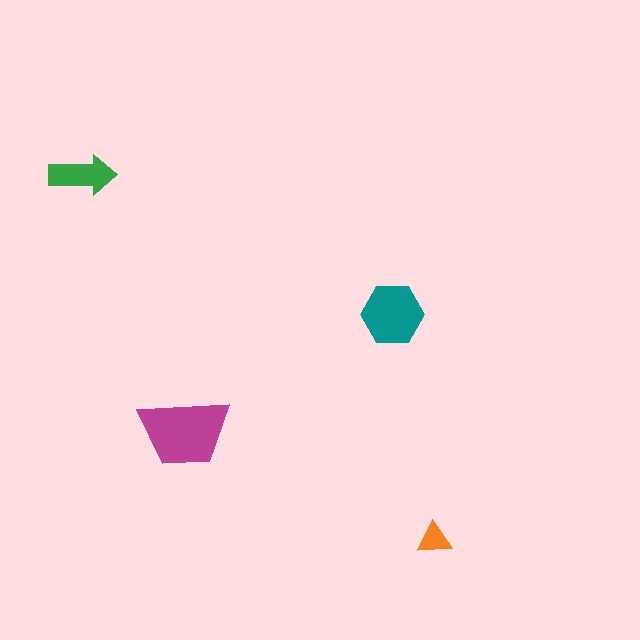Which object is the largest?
The magenta trapezoid.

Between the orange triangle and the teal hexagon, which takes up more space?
The teal hexagon.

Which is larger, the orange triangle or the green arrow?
The green arrow.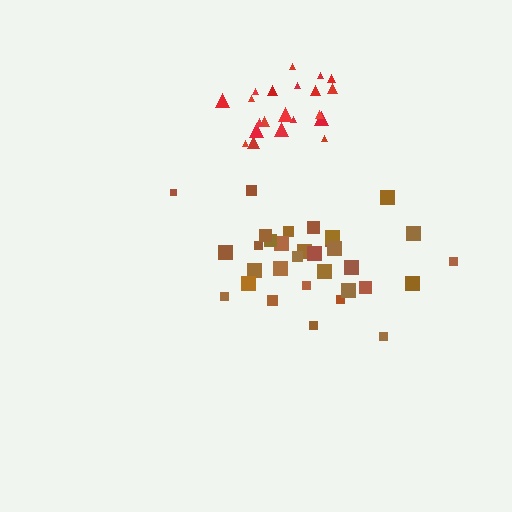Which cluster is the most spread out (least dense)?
Brown.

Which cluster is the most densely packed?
Red.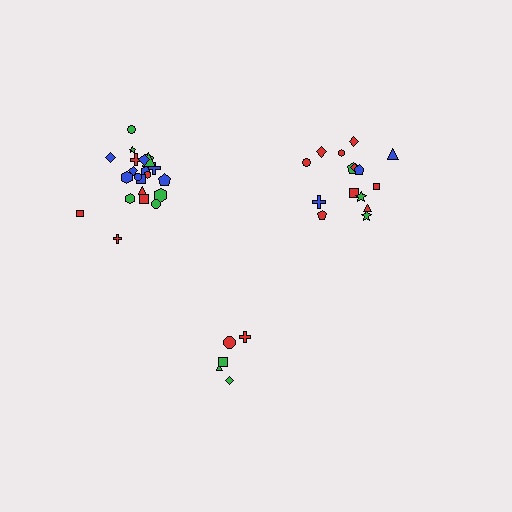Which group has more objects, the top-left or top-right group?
The top-left group.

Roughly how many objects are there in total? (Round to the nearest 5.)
Roughly 40 objects in total.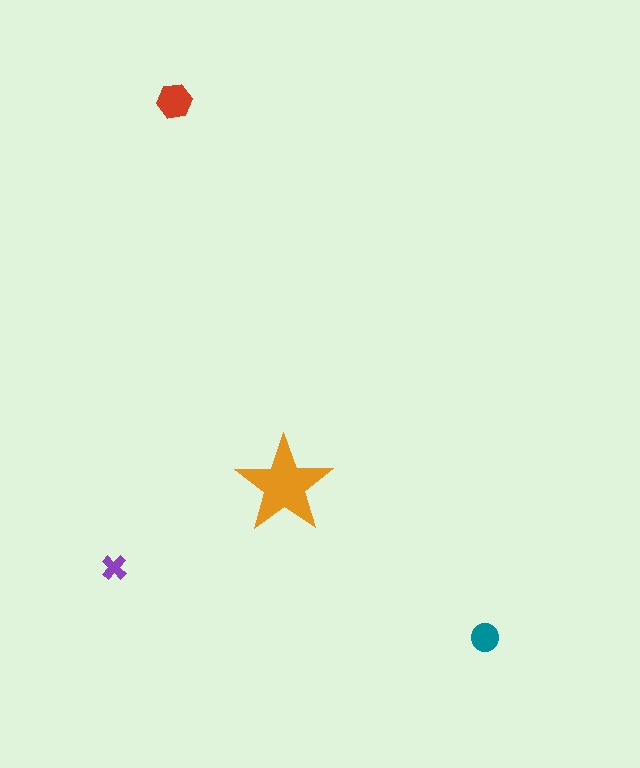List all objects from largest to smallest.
The orange star, the red hexagon, the teal circle, the purple cross.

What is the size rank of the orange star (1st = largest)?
1st.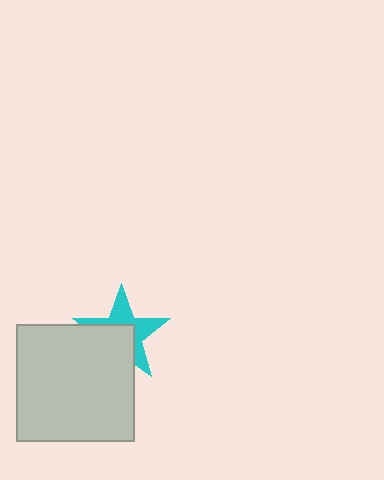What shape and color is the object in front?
The object in front is a light gray square.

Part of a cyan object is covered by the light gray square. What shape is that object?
It is a star.